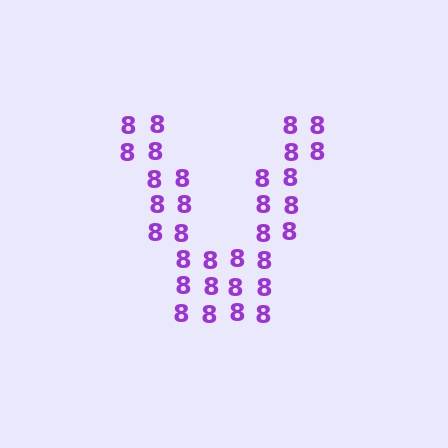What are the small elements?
The small elements are digit 8's.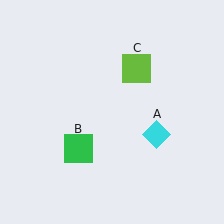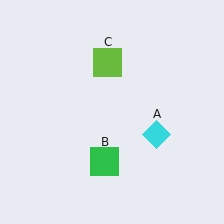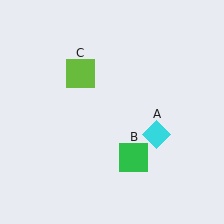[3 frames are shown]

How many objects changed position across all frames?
2 objects changed position: green square (object B), lime square (object C).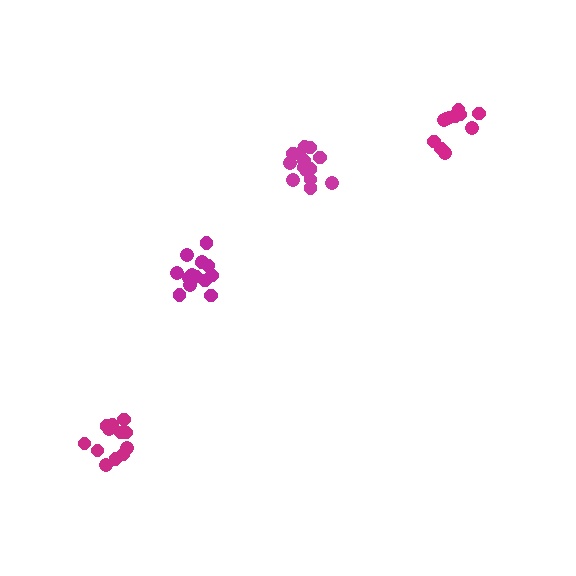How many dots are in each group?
Group 1: 12 dots, Group 2: 14 dots, Group 3: 14 dots, Group 4: 12 dots (52 total).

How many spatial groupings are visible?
There are 4 spatial groupings.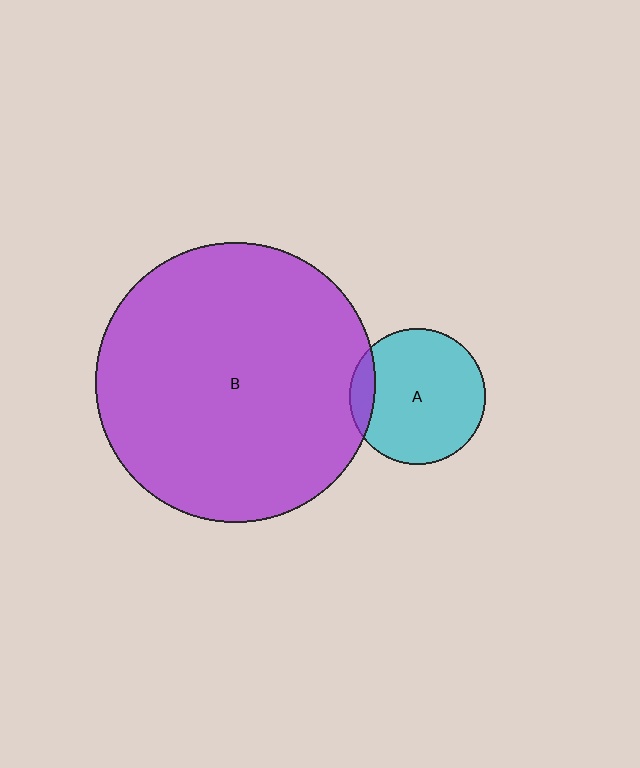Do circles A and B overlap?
Yes.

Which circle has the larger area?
Circle B (purple).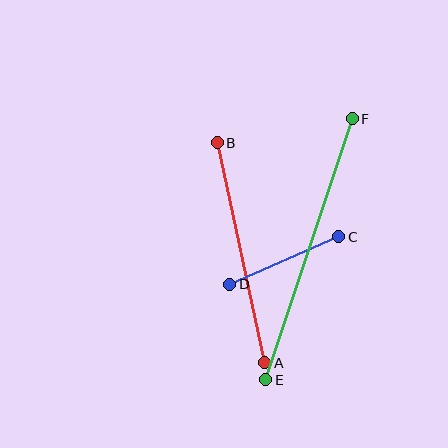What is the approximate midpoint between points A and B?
The midpoint is at approximately (241, 253) pixels.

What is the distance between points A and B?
The distance is approximately 225 pixels.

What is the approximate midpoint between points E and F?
The midpoint is at approximately (309, 249) pixels.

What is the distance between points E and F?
The distance is approximately 275 pixels.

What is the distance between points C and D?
The distance is approximately 119 pixels.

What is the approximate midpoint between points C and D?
The midpoint is at approximately (284, 261) pixels.